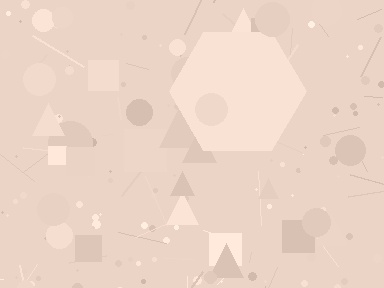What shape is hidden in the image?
A hexagon is hidden in the image.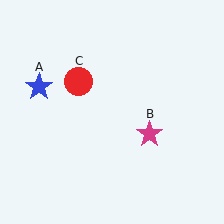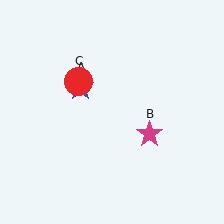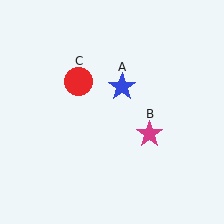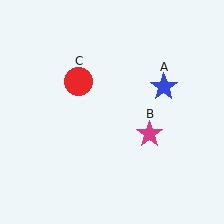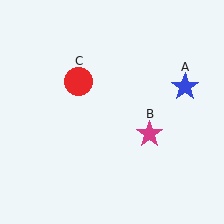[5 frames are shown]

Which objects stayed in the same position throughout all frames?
Magenta star (object B) and red circle (object C) remained stationary.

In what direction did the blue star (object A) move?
The blue star (object A) moved right.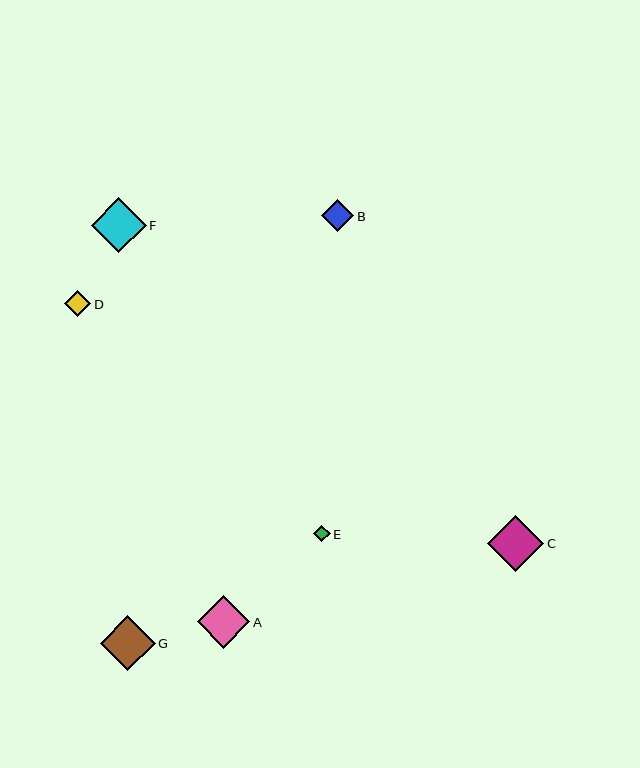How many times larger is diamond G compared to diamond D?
Diamond G is approximately 2.1 times the size of diamond D.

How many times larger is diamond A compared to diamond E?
Diamond A is approximately 3.2 times the size of diamond E.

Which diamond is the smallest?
Diamond E is the smallest with a size of approximately 16 pixels.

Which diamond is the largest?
Diamond C is the largest with a size of approximately 56 pixels.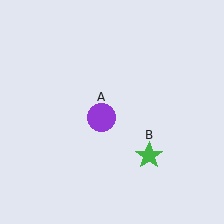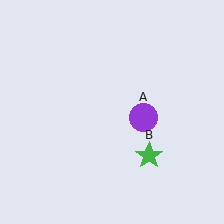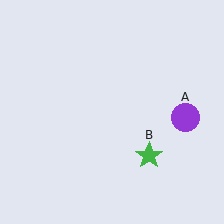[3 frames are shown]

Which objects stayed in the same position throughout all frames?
Green star (object B) remained stationary.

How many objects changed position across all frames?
1 object changed position: purple circle (object A).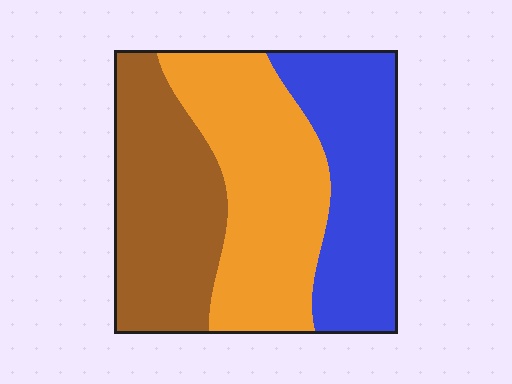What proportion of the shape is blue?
Blue takes up between a quarter and a half of the shape.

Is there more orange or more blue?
Orange.